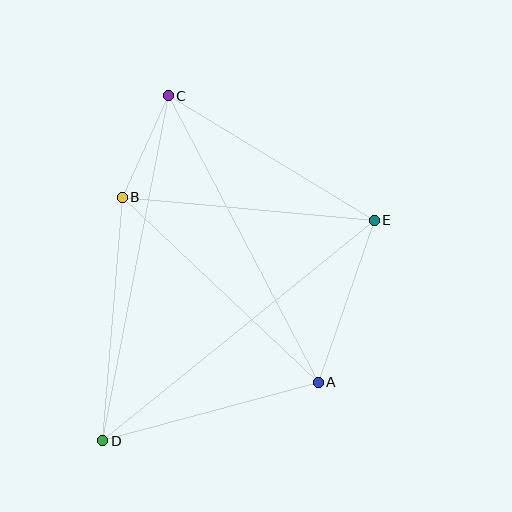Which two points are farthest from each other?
Points C and D are farthest from each other.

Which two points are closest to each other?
Points B and C are closest to each other.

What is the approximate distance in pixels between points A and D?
The distance between A and D is approximately 223 pixels.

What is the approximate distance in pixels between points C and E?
The distance between C and E is approximately 241 pixels.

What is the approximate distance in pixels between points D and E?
The distance between D and E is approximately 350 pixels.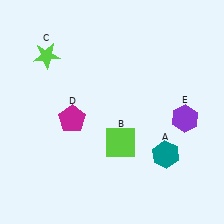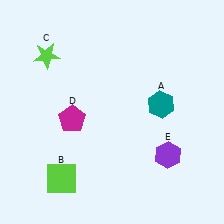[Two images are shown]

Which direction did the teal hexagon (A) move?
The teal hexagon (A) moved up.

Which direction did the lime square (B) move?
The lime square (B) moved left.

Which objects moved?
The objects that moved are: the teal hexagon (A), the lime square (B), the purple hexagon (E).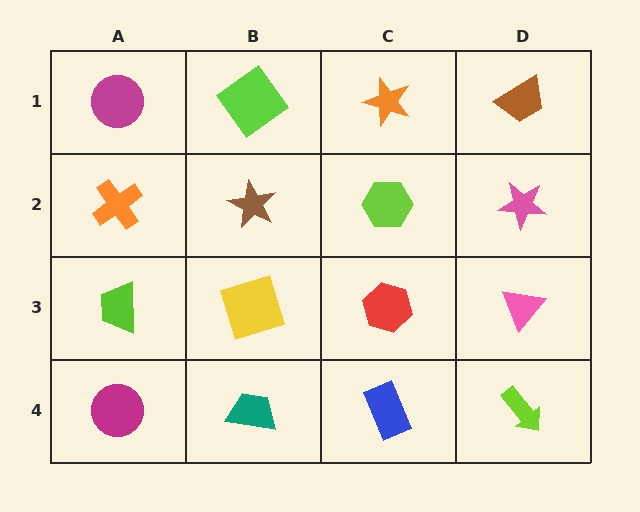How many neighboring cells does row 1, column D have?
2.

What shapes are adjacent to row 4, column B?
A yellow square (row 3, column B), a magenta circle (row 4, column A), a blue rectangle (row 4, column C).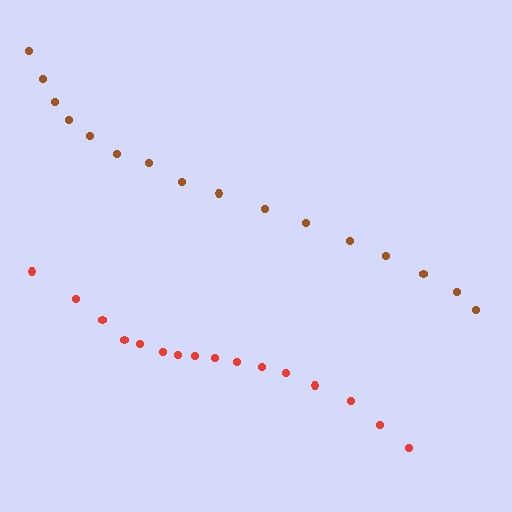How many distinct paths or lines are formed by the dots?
There are 2 distinct paths.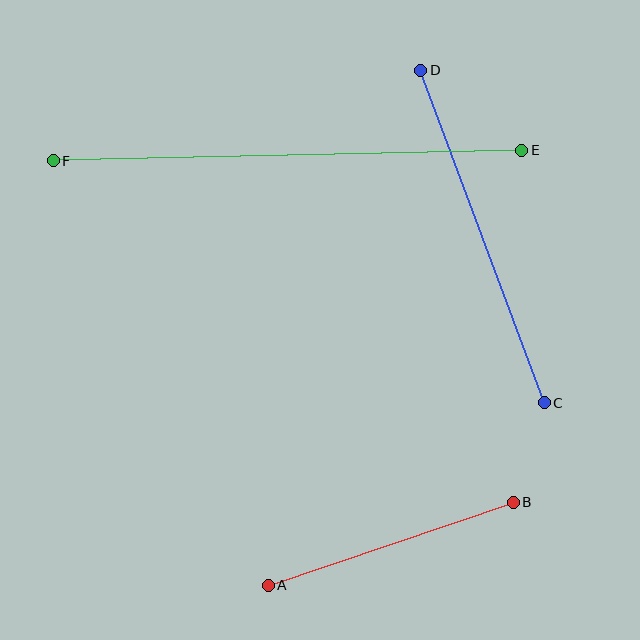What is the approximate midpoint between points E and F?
The midpoint is at approximately (287, 156) pixels.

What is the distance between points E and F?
The distance is approximately 468 pixels.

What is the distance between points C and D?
The distance is approximately 355 pixels.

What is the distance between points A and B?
The distance is approximately 259 pixels.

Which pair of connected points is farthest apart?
Points E and F are farthest apart.